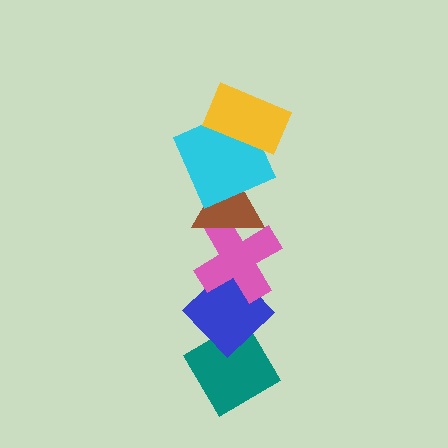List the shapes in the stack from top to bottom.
From top to bottom: the yellow rectangle, the cyan square, the brown triangle, the pink cross, the blue diamond, the teal diamond.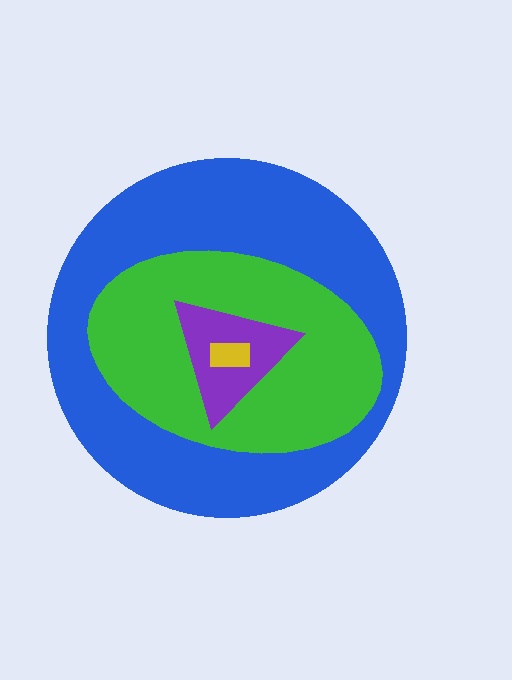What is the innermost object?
The yellow rectangle.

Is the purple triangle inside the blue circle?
Yes.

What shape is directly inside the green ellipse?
The purple triangle.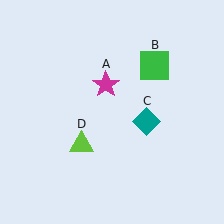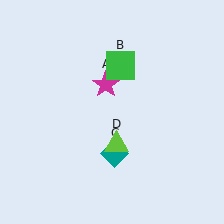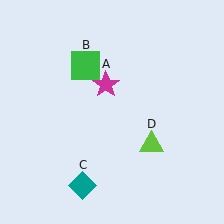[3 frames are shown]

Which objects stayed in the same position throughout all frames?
Magenta star (object A) remained stationary.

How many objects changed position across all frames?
3 objects changed position: green square (object B), teal diamond (object C), lime triangle (object D).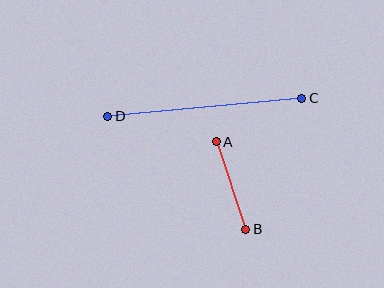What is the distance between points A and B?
The distance is approximately 92 pixels.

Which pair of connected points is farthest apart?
Points C and D are farthest apart.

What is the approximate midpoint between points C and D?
The midpoint is at approximately (205, 107) pixels.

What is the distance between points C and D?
The distance is approximately 194 pixels.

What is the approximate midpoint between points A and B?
The midpoint is at approximately (231, 186) pixels.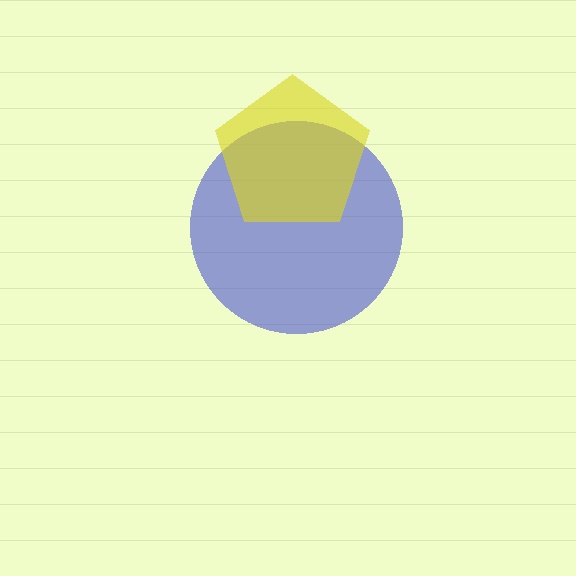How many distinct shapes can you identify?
There are 2 distinct shapes: a blue circle, a yellow pentagon.